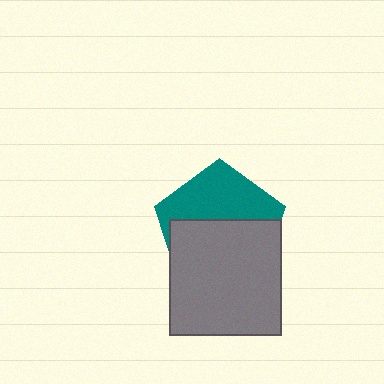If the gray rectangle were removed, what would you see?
You would see the complete teal pentagon.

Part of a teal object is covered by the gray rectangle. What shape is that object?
It is a pentagon.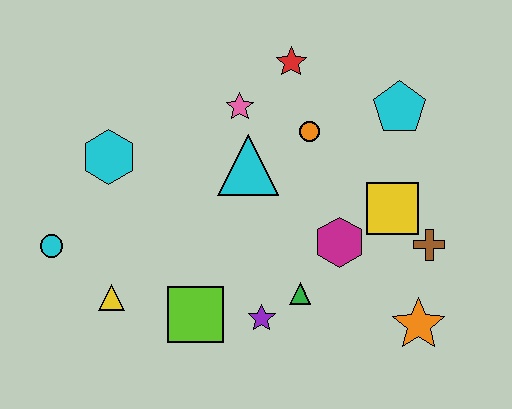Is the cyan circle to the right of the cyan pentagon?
No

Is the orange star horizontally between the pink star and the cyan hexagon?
No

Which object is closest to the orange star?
The brown cross is closest to the orange star.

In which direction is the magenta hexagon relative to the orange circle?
The magenta hexagon is below the orange circle.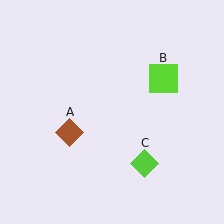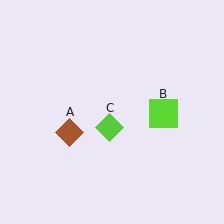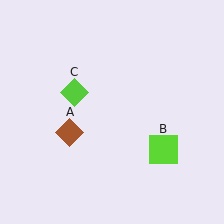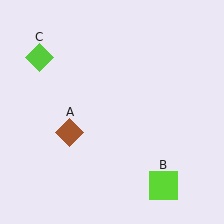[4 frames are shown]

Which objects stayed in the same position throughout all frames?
Brown diamond (object A) remained stationary.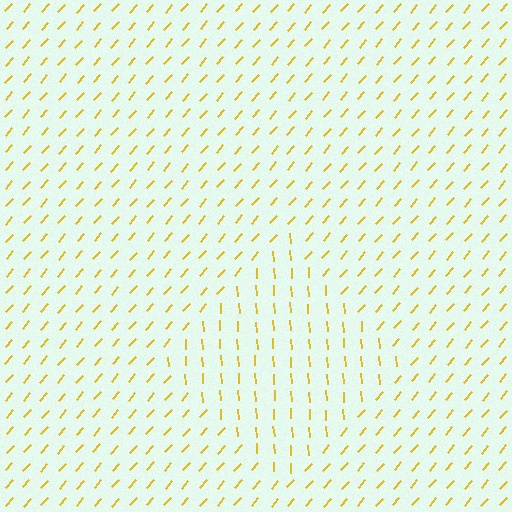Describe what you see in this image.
The image is filled with small yellow line segments. A diamond region in the image has lines oriented differently from the surrounding lines, creating a visible texture boundary.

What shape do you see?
I see a diamond.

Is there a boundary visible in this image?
Yes, there is a texture boundary formed by a change in line orientation.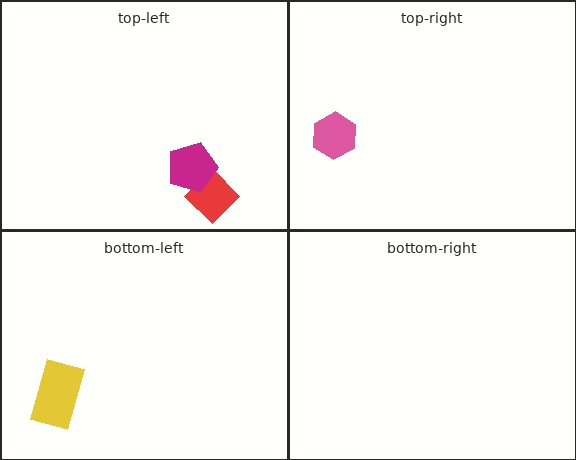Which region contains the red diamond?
The top-left region.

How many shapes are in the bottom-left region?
1.